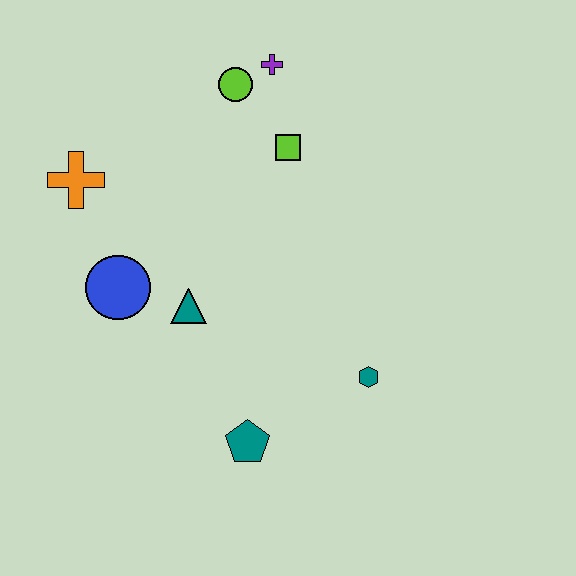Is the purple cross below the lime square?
No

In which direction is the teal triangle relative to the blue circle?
The teal triangle is to the right of the blue circle.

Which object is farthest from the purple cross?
The teal pentagon is farthest from the purple cross.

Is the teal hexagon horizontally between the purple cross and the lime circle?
No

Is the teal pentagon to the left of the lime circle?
No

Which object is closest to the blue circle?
The teal triangle is closest to the blue circle.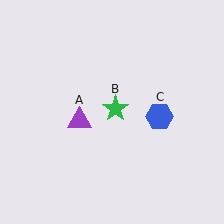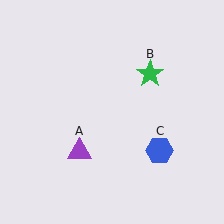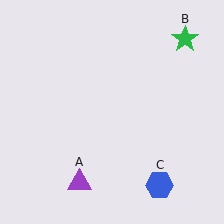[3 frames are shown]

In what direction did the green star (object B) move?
The green star (object B) moved up and to the right.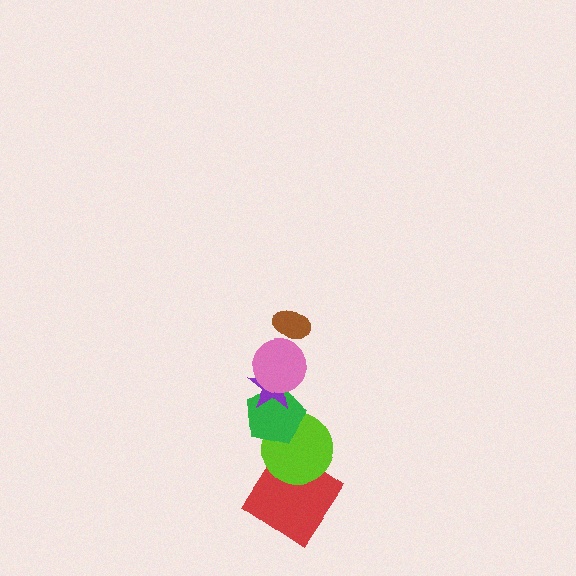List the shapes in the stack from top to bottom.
From top to bottom: the brown ellipse, the pink circle, the purple star, the green pentagon, the lime circle, the red diamond.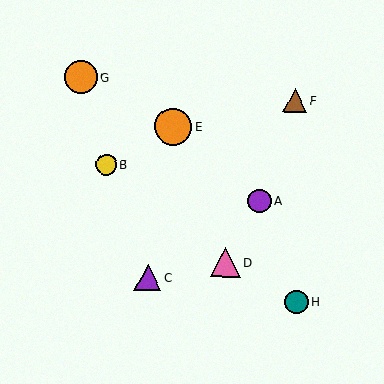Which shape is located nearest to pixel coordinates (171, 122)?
The orange circle (labeled E) at (173, 127) is nearest to that location.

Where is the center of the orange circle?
The center of the orange circle is at (81, 77).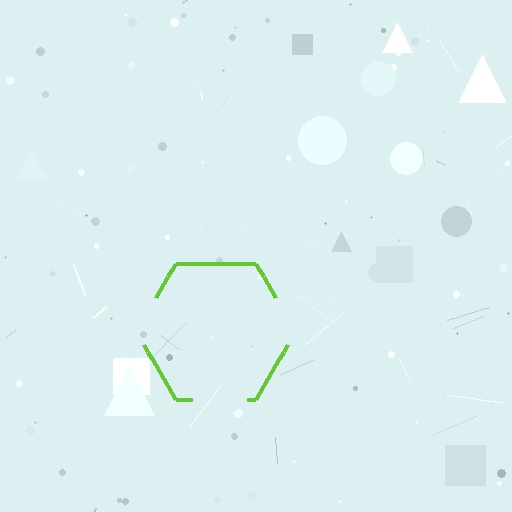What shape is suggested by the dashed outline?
The dashed outline suggests a hexagon.